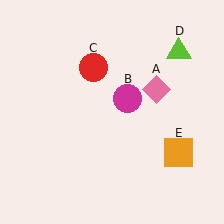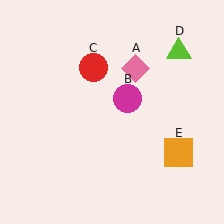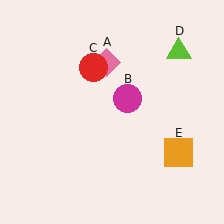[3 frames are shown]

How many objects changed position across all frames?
1 object changed position: pink diamond (object A).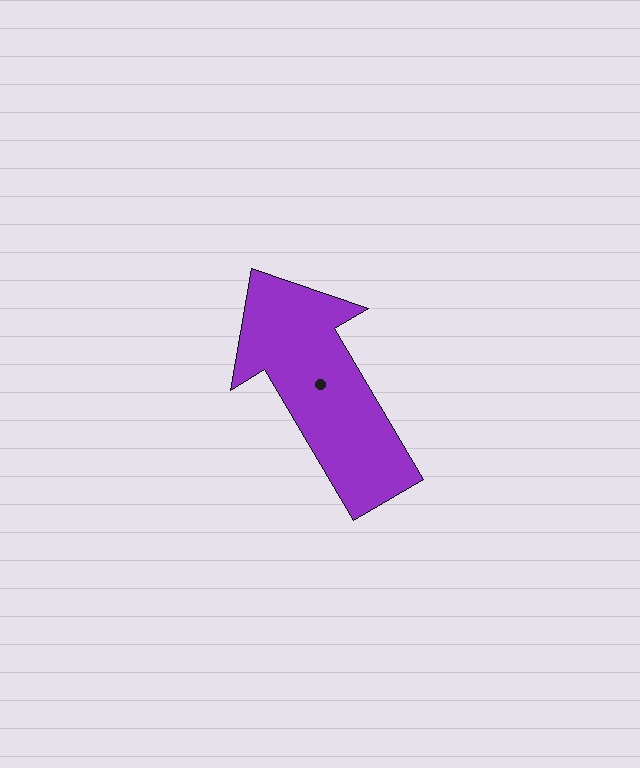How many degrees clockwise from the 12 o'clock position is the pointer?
Approximately 329 degrees.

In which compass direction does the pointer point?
Northwest.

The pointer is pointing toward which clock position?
Roughly 11 o'clock.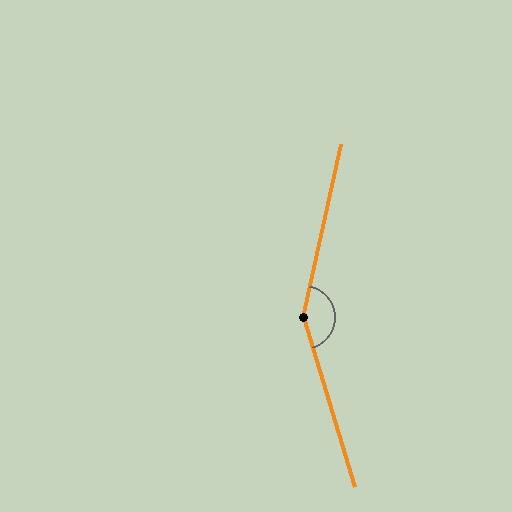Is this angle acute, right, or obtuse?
It is obtuse.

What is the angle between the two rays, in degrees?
Approximately 151 degrees.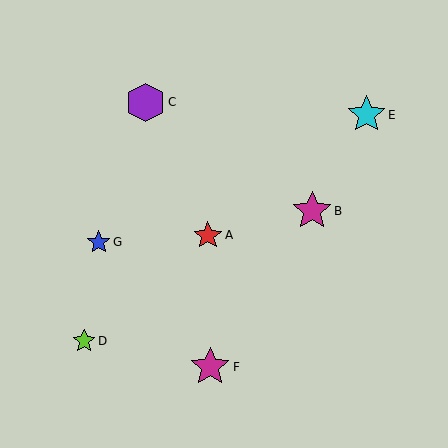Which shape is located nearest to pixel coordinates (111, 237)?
The blue star (labeled G) at (99, 242) is nearest to that location.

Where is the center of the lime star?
The center of the lime star is at (84, 341).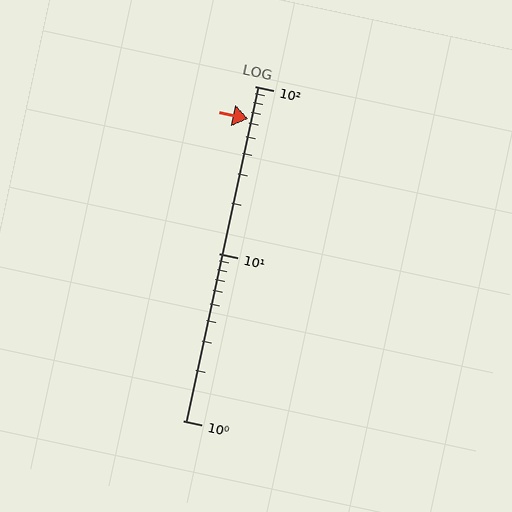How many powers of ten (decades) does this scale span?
The scale spans 2 decades, from 1 to 100.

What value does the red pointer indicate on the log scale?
The pointer indicates approximately 64.